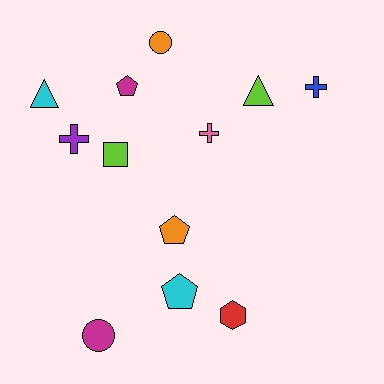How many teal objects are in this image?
There are no teal objects.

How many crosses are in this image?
There are 3 crosses.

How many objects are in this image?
There are 12 objects.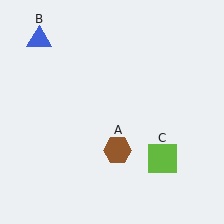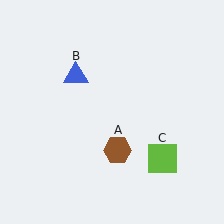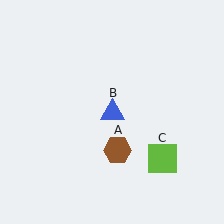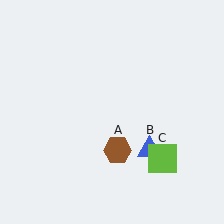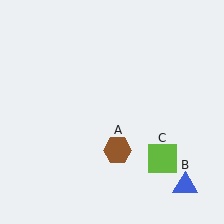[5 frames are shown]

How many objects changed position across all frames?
1 object changed position: blue triangle (object B).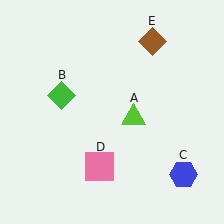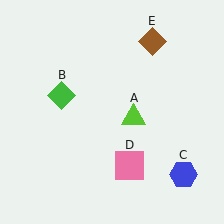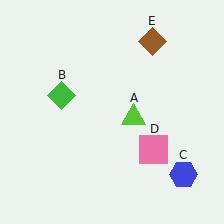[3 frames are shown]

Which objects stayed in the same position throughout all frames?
Lime triangle (object A) and green diamond (object B) and blue hexagon (object C) and brown diamond (object E) remained stationary.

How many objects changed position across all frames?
1 object changed position: pink square (object D).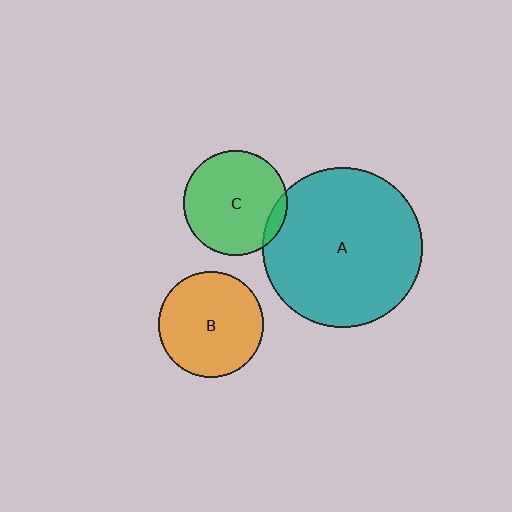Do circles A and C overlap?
Yes.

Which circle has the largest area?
Circle A (teal).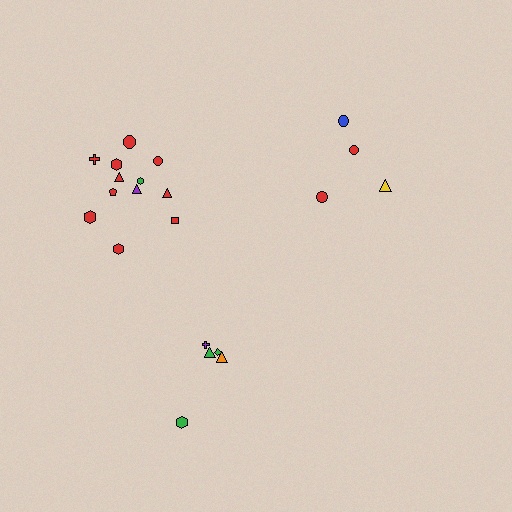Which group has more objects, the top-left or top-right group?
The top-left group.